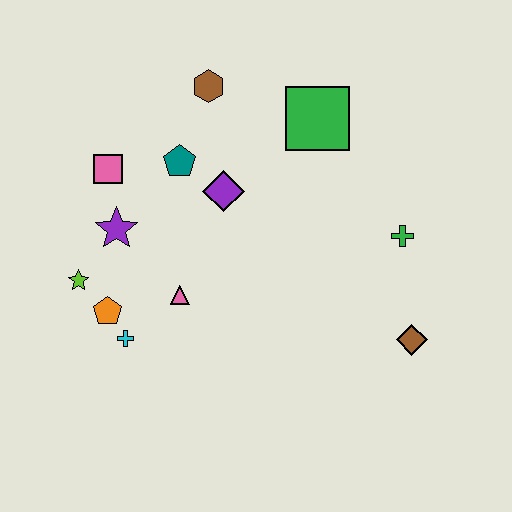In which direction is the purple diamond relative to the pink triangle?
The purple diamond is above the pink triangle.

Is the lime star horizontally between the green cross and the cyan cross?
No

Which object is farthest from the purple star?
The brown diamond is farthest from the purple star.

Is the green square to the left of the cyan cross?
No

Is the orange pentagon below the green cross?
Yes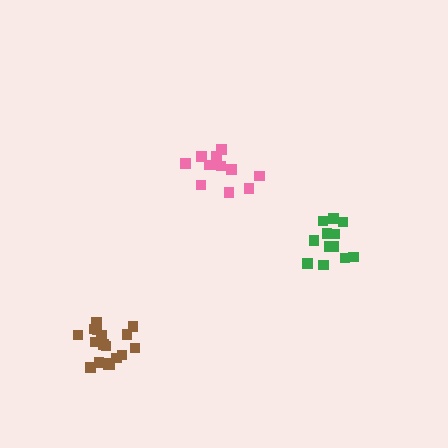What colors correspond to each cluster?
The clusters are colored: pink, green, brown.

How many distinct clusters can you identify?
There are 3 distinct clusters.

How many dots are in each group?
Group 1: 12 dots, Group 2: 12 dots, Group 3: 18 dots (42 total).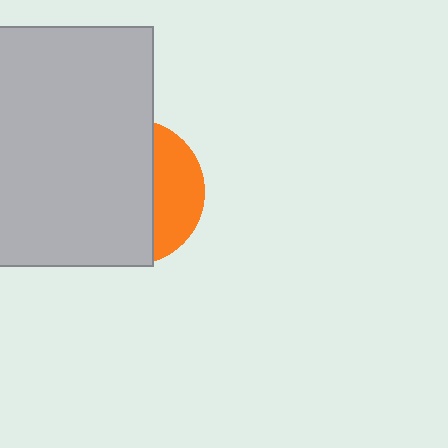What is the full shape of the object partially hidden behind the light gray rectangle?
The partially hidden object is an orange circle.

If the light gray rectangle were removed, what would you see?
You would see the complete orange circle.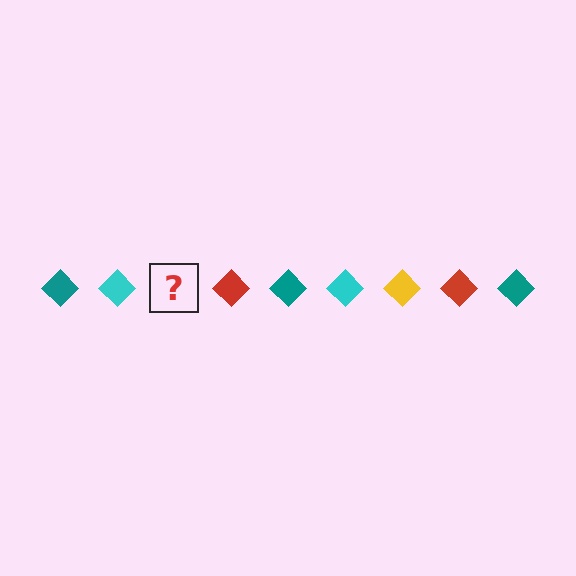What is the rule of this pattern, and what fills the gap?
The rule is that the pattern cycles through teal, cyan, yellow, red diamonds. The gap should be filled with a yellow diamond.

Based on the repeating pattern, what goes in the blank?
The blank should be a yellow diamond.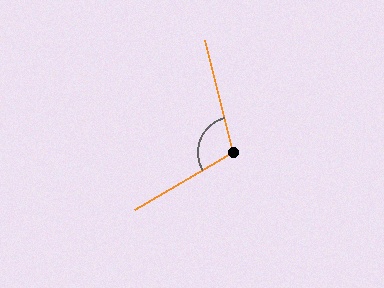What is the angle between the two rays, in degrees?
Approximately 107 degrees.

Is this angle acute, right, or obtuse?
It is obtuse.